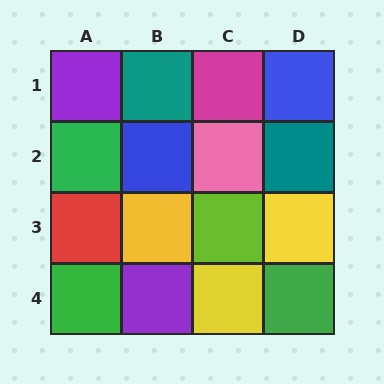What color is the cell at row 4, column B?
Purple.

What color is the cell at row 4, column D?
Green.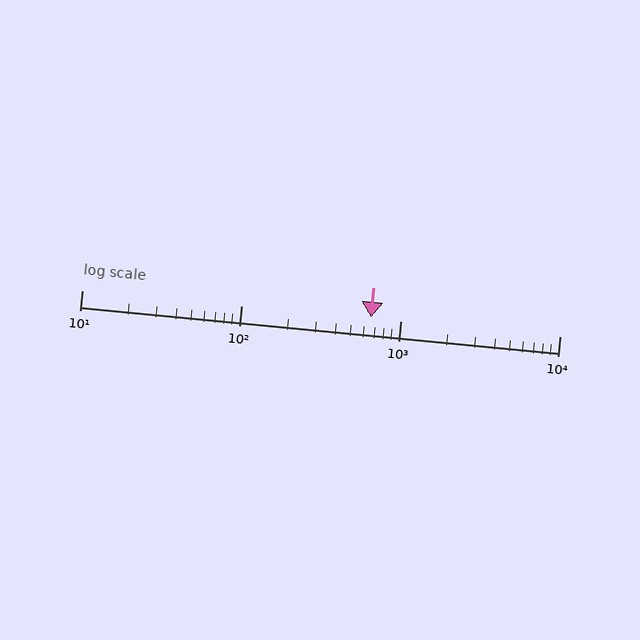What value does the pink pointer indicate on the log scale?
The pointer indicates approximately 650.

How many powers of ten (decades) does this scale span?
The scale spans 3 decades, from 10 to 10000.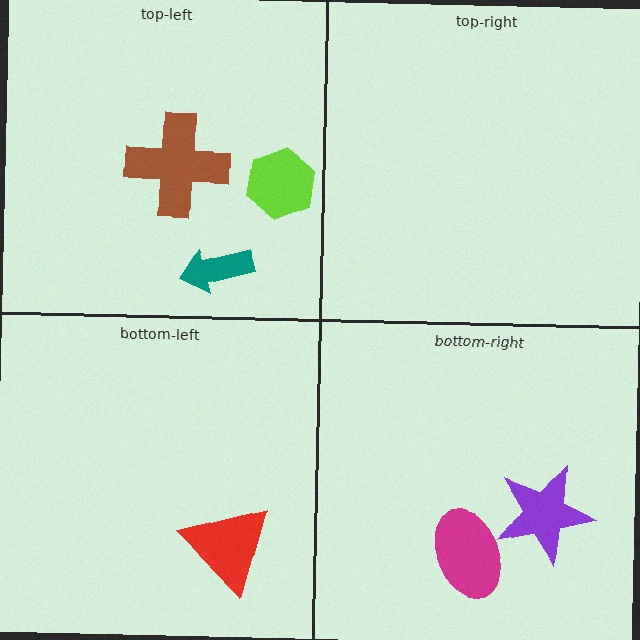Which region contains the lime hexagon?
The top-left region.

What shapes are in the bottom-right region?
The magenta ellipse, the purple star.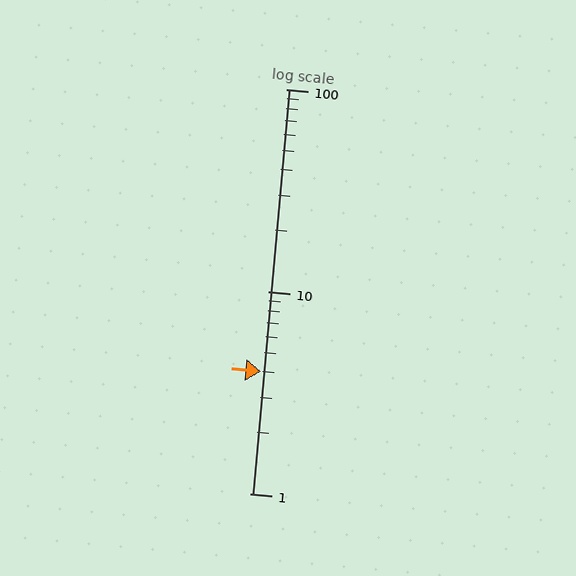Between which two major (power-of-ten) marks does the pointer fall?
The pointer is between 1 and 10.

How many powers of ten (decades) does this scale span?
The scale spans 2 decades, from 1 to 100.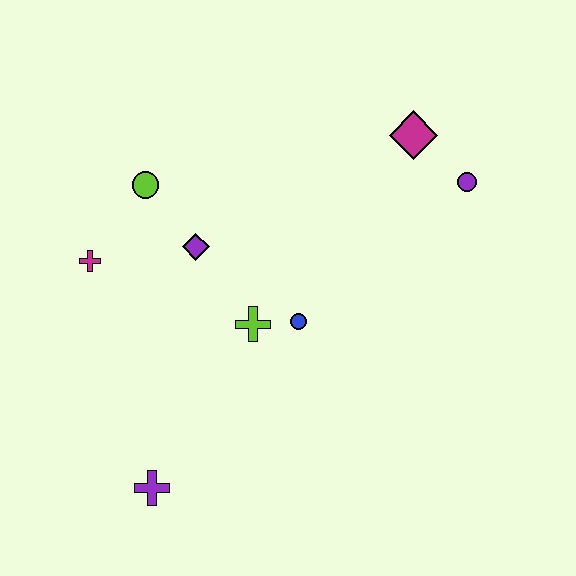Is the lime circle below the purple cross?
No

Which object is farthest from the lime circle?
The purple circle is farthest from the lime circle.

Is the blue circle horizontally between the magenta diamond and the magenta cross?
Yes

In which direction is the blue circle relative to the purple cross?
The blue circle is above the purple cross.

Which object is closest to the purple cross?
The lime cross is closest to the purple cross.